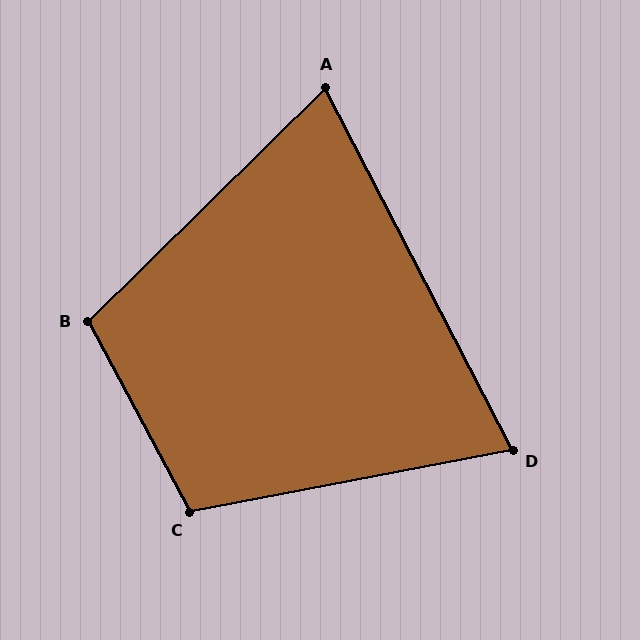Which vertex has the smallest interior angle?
A, at approximately 73 degrees.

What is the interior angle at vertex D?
Approximately 74 degrees (acute).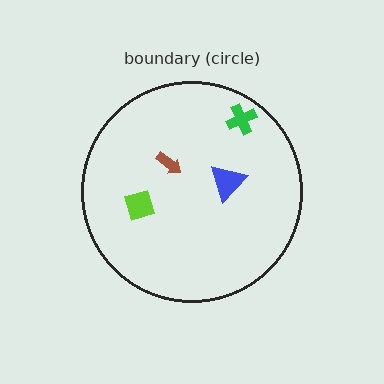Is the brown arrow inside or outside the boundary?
Inside.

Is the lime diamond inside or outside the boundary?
Inside.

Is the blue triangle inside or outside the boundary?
Inside.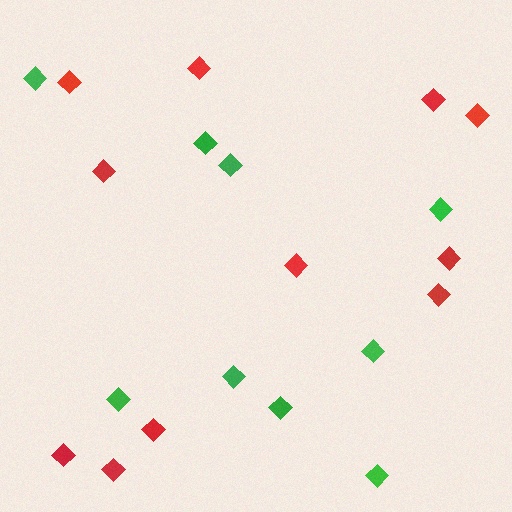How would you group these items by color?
There are 2 groups: one group of green diamonds (9) and one group of red diamonds (11).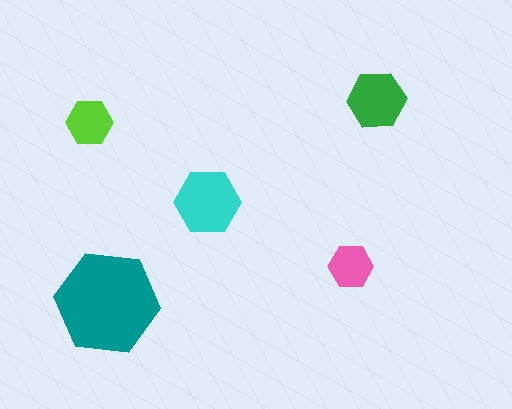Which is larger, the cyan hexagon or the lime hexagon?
The cyan one.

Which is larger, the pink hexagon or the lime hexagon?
The lime one.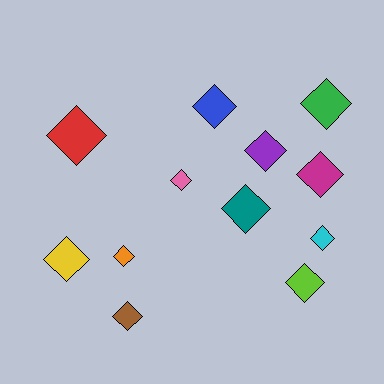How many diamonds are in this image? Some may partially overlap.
There are 12 diamonds.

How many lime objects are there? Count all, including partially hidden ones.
There is 1 lime object.